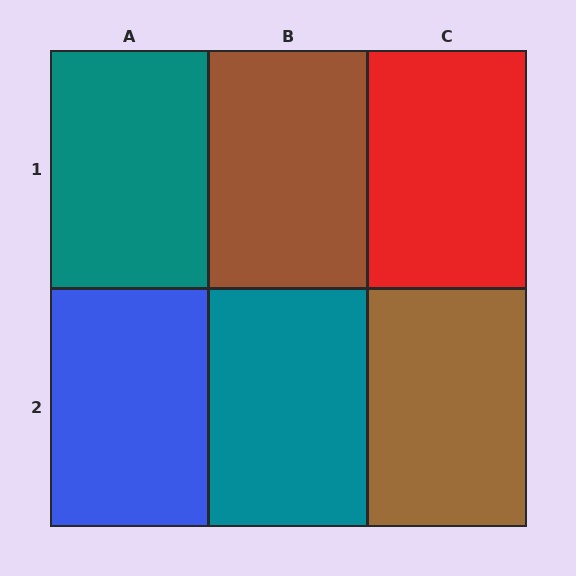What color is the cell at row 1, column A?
Teal.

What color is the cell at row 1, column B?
Brown.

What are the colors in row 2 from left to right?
Blue, teal, brown.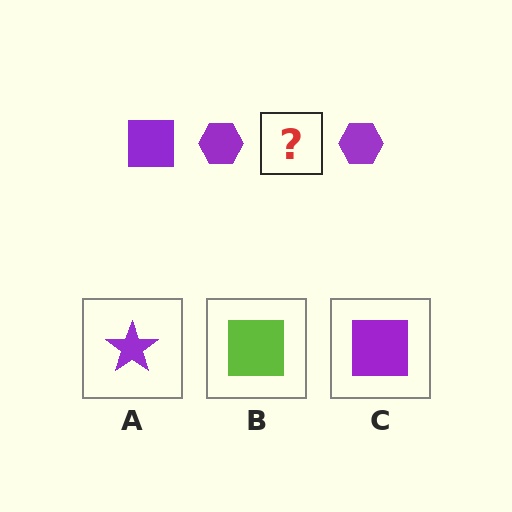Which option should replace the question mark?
Option C.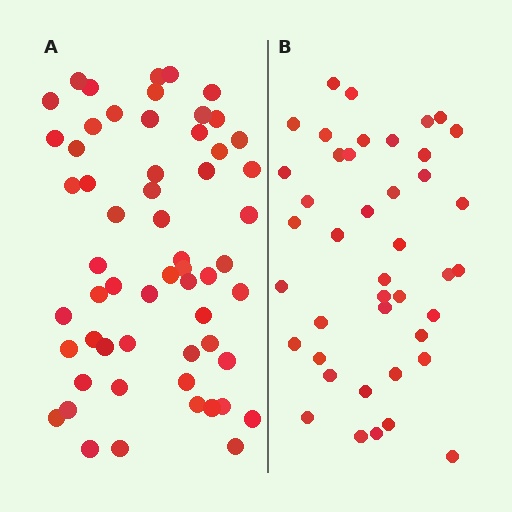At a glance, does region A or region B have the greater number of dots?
Region A (the left region) has more dots.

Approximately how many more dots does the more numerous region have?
Region A has approximately 15 more dots than region B.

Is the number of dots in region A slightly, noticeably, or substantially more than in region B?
Region A has noticeably more, but not dramatically so. The ratio is roughly 1.4 to 1.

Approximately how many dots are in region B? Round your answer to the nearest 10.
About 40 dots. (The exact count is 42, which rounds to 40.)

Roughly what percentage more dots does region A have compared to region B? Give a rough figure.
About 40% more.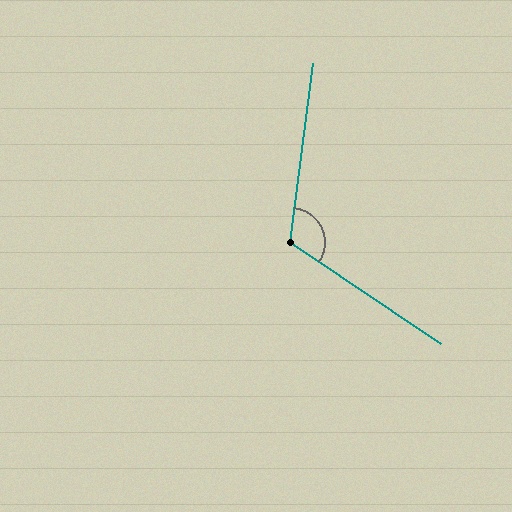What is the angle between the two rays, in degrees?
Approximately 117 degrees.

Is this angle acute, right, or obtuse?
It is obtuse.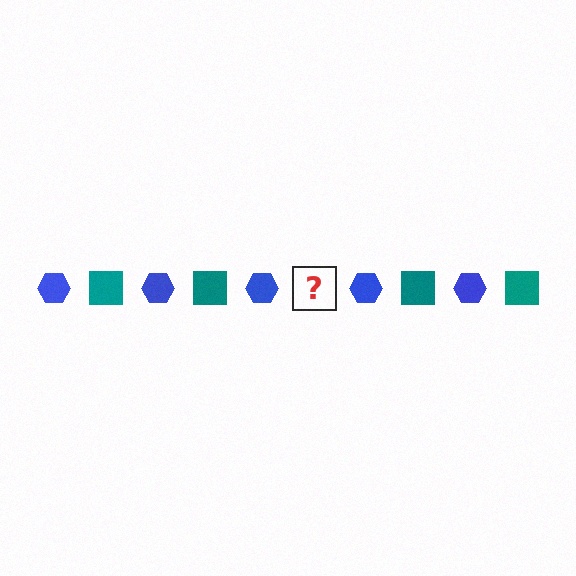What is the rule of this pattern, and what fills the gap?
The rule is that the pattern alternates between blue hexagon and teal square. The gap should be filled with a teal square.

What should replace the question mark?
The question mark should be replaced with a teal square.